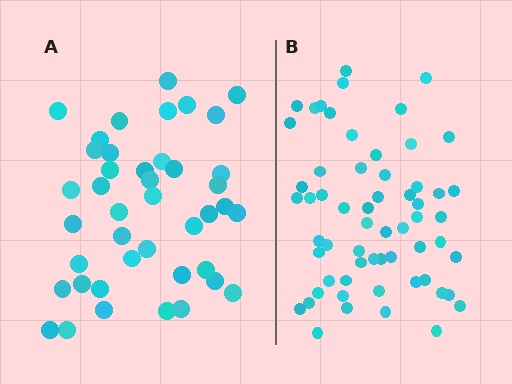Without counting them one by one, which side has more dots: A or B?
Region B (the right region) has more dots.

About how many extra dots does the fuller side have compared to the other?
Region B has approximately 20 more dots than region A.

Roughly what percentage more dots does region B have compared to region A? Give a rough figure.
About 45% more.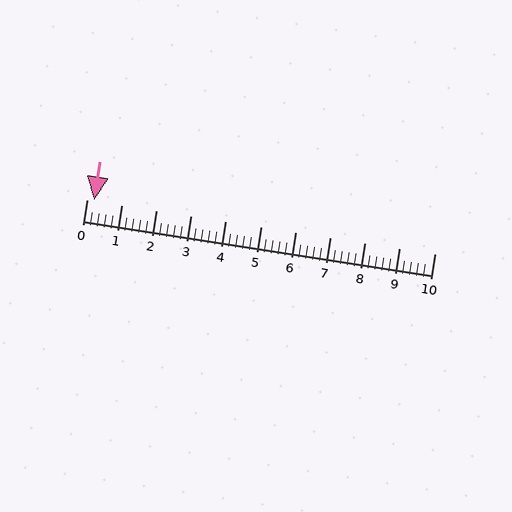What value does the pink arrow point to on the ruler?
The pink arrow points to approximately 0.2.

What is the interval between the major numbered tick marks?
The major tick marks are spaced 1 units apart.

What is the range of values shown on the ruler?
The ruler shows values from 0 to 10.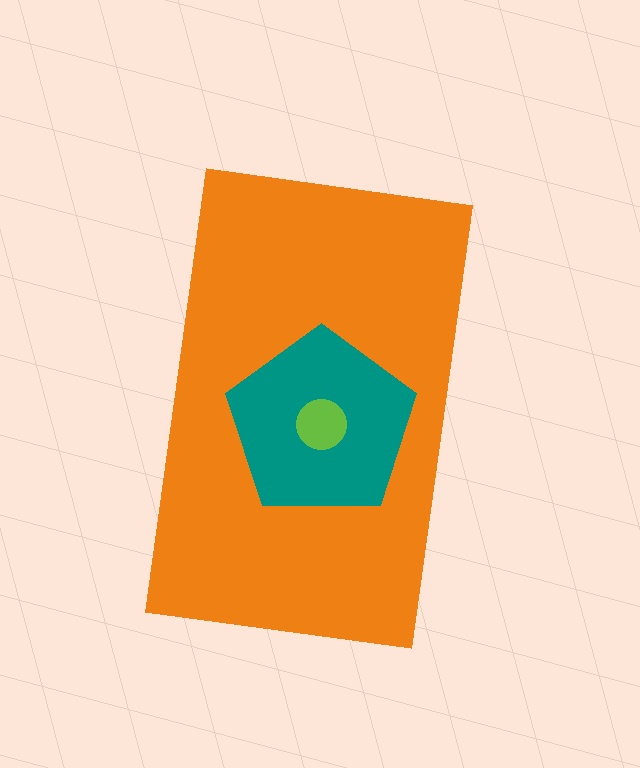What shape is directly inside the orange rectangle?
The teal pentagon.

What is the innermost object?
The lime circle.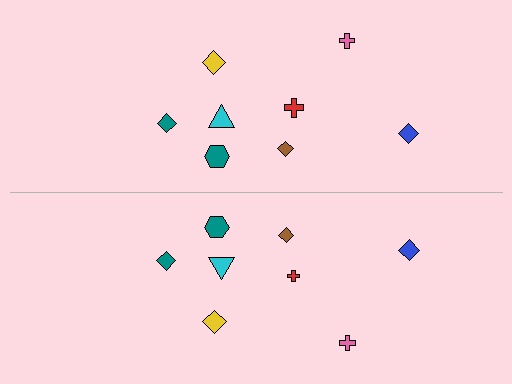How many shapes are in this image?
There are 16 shapes in this image.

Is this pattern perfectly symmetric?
No, the pattern is not perfectly symmetric. The red cross on the bottom side has a different size than its mirror counterpart.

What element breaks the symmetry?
The red cross on the bottom side has a different size than its mirror counterpart.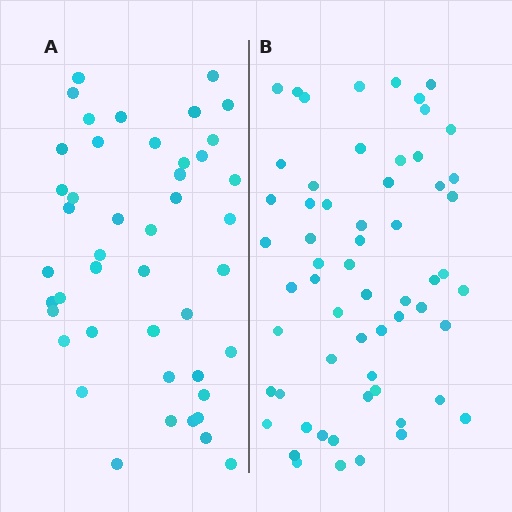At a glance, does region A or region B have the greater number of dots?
Region B (the right region) has more dots.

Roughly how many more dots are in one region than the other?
Region B has approximately 15 more dots than region A.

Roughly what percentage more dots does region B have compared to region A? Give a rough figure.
About 35% more.